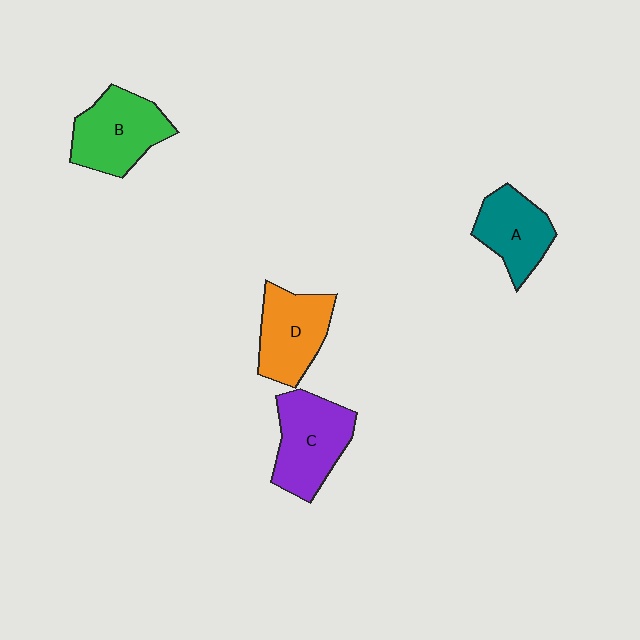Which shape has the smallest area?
Shape A (teal).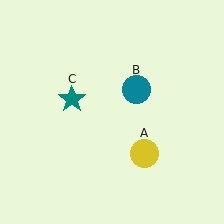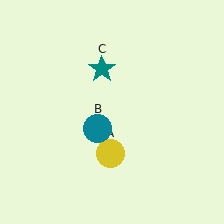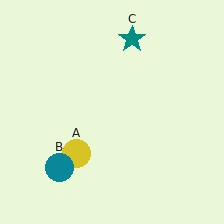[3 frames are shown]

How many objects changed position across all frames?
3 objects changed position: yellow circle (object A), teal circle (object B), teal star (object C).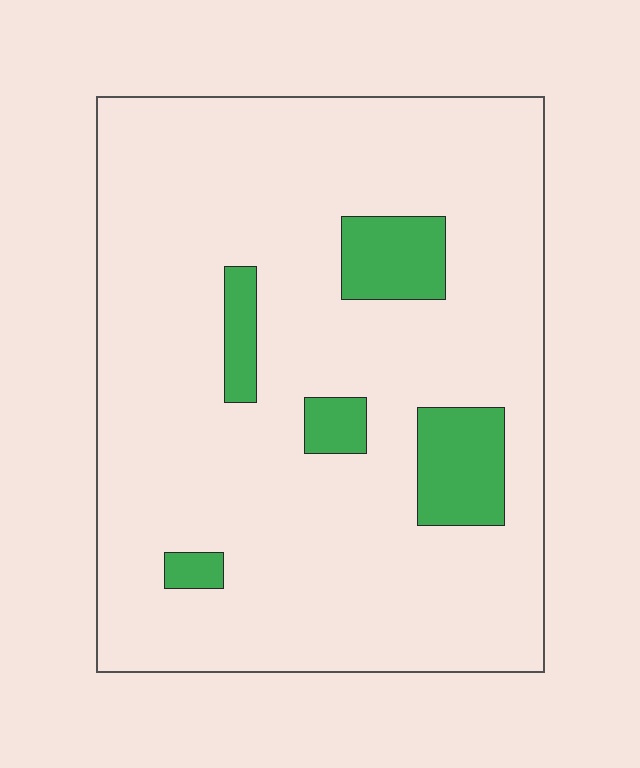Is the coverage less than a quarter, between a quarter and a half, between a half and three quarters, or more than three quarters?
Less than a quarter.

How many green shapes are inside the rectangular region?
5.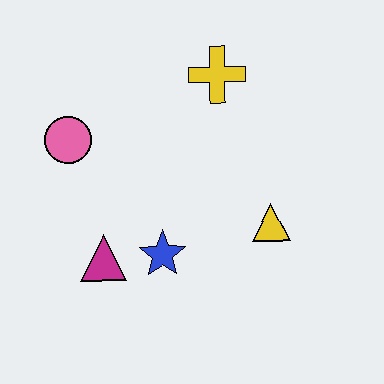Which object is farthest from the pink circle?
The yellow triangle is farthest from the pink circle.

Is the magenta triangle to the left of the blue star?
Yes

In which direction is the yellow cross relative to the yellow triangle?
The yellow cross is above the yellow triangle.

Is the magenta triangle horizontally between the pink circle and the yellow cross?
Yes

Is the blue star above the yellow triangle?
No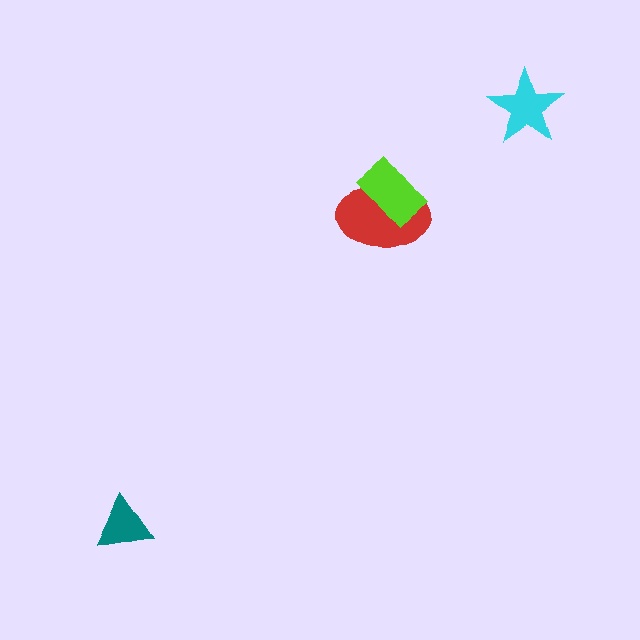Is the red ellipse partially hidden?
Yes, it is partially covered by another shape.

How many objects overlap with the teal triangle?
0 objects overlap with the teal triangle.